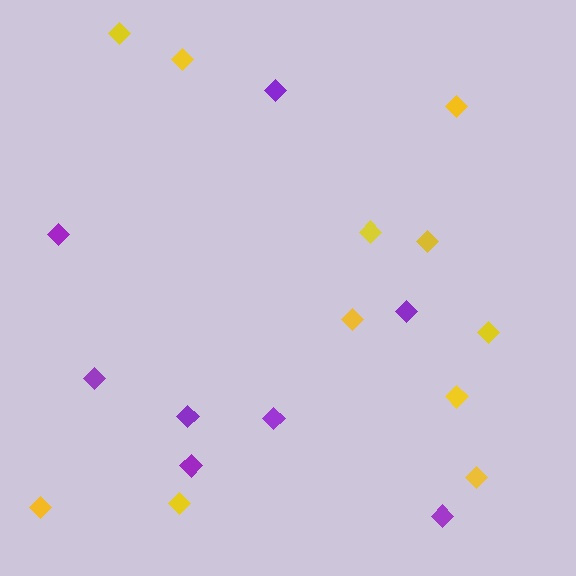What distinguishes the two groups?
There are 2 groups: one group of purple diamonds (8) and one group of yellow diamonds (11).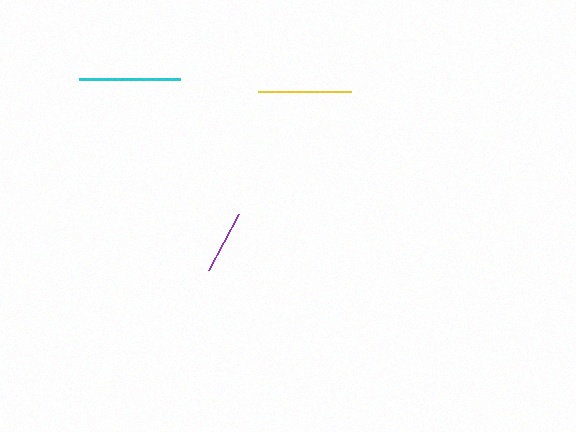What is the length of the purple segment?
The purple segment is approximately 64 pixels long.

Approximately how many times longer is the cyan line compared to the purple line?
The cyan line is approximately 1.6 times the length of the purple line.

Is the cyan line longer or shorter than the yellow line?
The cyan line is longer than the yellow line.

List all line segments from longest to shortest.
From longest to shortest: cyan, yellow, purple.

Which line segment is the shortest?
The purple line is the shortest at approximately 64 pixels.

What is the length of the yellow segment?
The yellow segment is approximately 93 pixels long.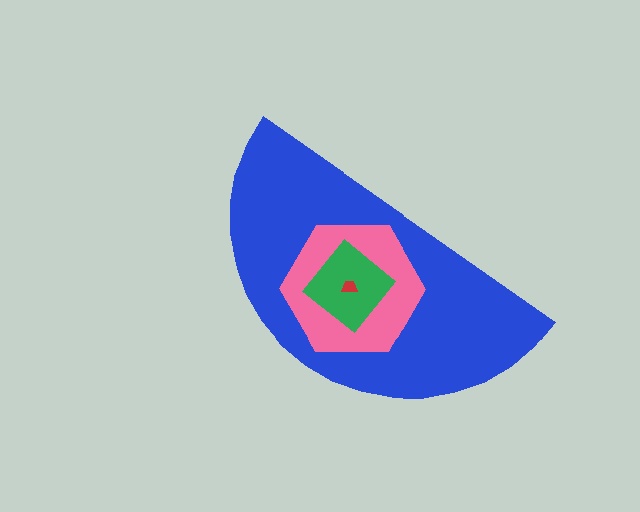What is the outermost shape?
The blue semicircle.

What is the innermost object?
The red trapezoid.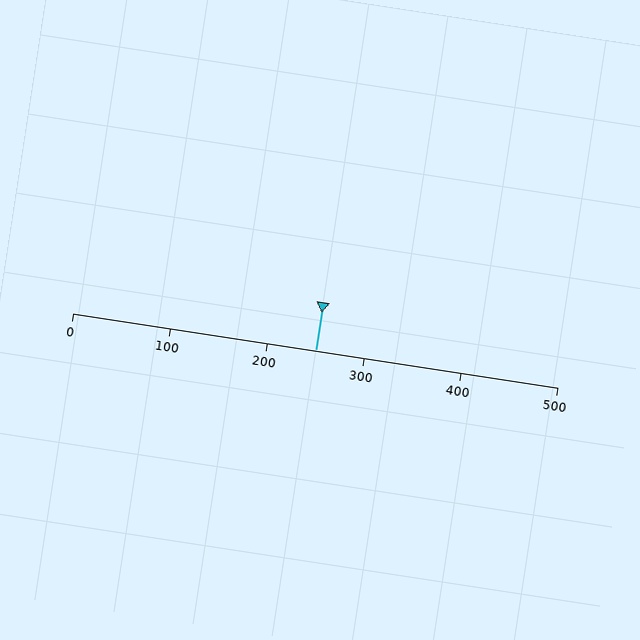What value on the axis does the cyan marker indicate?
The marker indicates approximately 250.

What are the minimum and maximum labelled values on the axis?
The axis runs from 0 to 500.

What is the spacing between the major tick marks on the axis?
The major ticks are spaced 100 apart.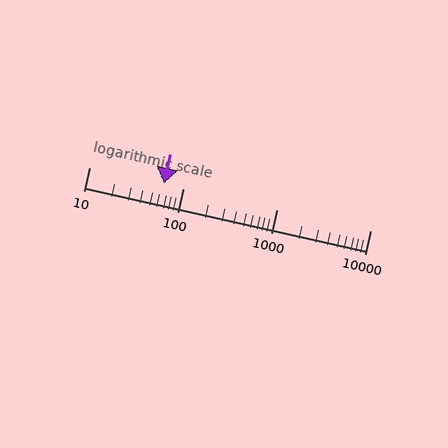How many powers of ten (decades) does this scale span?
The scale spans 3 decades, from 10 to 10000.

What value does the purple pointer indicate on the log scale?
The pointer indicates approximately 63.